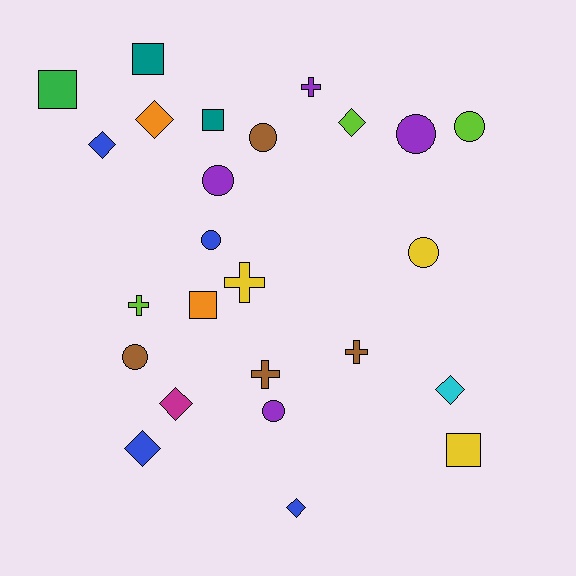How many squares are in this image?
There are 5 squares.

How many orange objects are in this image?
There are 2 orange objects.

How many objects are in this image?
There are 25 objects.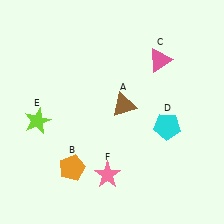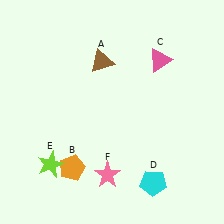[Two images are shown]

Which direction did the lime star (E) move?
The lime star (E) moved down.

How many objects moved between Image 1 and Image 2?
3 objects moved between the two images.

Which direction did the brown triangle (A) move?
The brown triangle (A) moved up.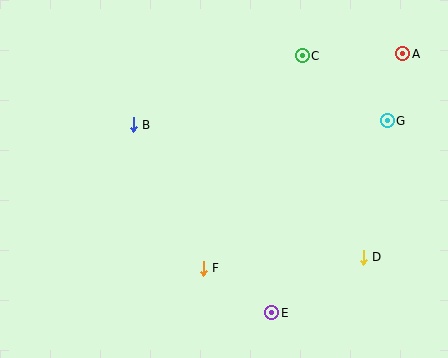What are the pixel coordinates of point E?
Point E is at (272, 313).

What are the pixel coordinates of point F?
Point F is at (203, 268).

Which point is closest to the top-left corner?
Point B is closest to the top-left corner.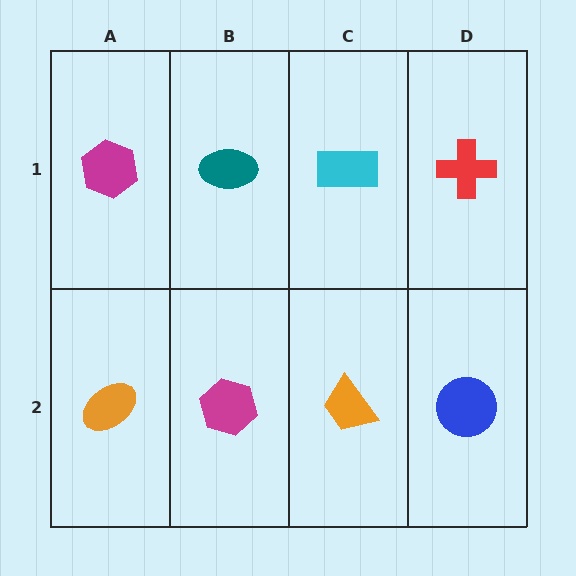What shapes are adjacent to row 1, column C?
An orange trapezoid (row 2, column C), a teal ellipse (row 1, column B), a red cross (row 1, column D).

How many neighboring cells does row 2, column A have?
2.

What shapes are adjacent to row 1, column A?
An orange ellipse (row 2, column A), a teal ellipse (row 1, column B).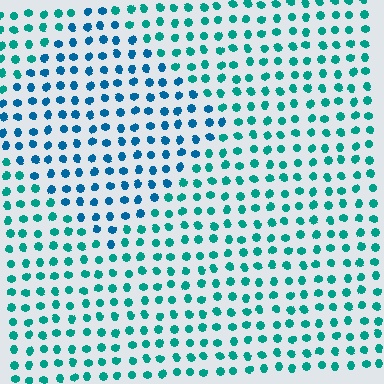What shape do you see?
I see a diamond.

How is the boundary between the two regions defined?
The boundary is defined purely by a slight shift in hue (about 30 degrees). Spacing, size, and orientation are identical on both sides.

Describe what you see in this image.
The image is filled with small teal elements in a uniform arrangement. A diamond-shaped region is visible where the elements are tinted to a slightly different hue, forming a subtle color boundary.